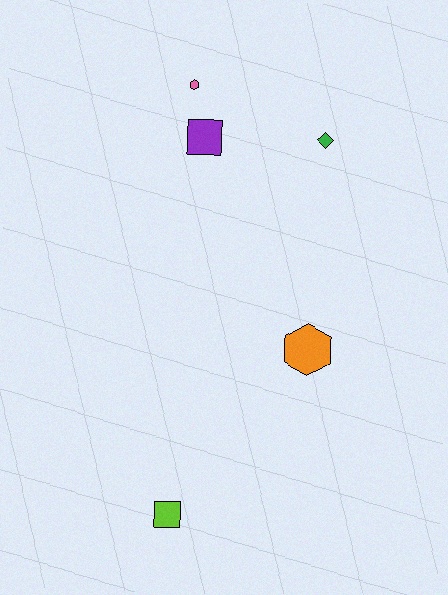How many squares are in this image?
There are 2 squares.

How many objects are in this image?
There are 5 objects.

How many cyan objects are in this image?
There are no cyan objects.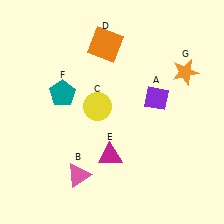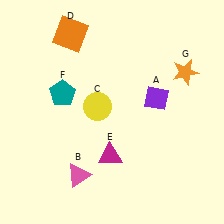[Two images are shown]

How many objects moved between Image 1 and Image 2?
1 object moved between the two images.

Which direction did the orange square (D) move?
The orange square (D) moved left.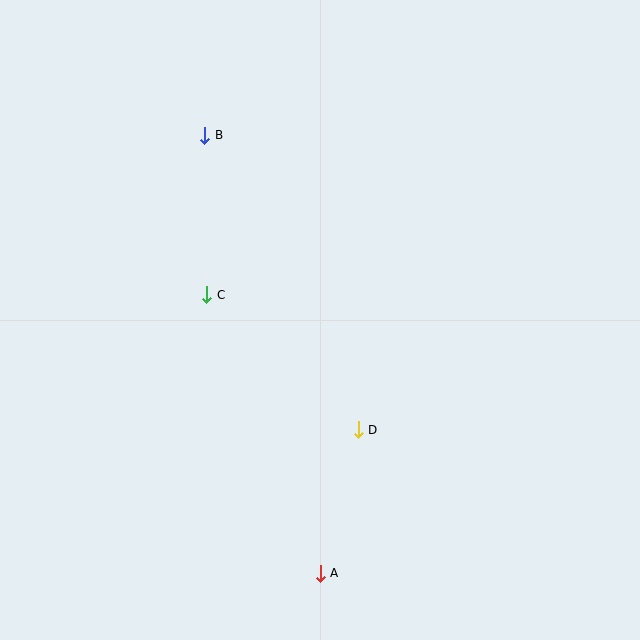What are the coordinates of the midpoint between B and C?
The midpoint between B and C is at (206, 215).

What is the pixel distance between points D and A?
The distance between D and A is 148 pixels.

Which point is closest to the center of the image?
Point C at (207, 295) is closest to the center.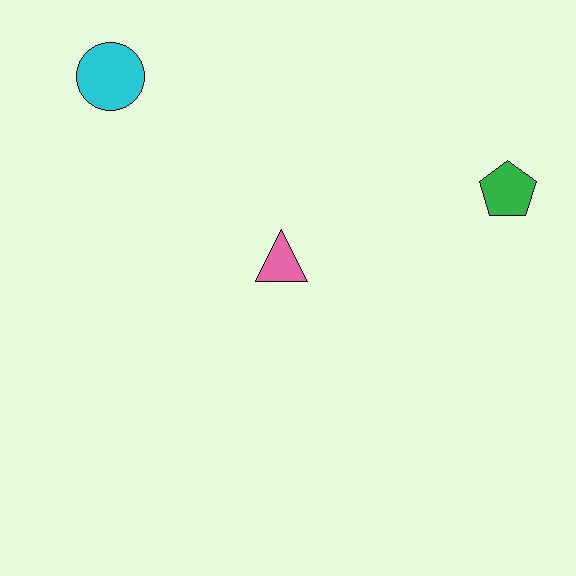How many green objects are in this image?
There is 1 green object.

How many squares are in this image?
There are no squares.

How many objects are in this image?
There are 3 objects.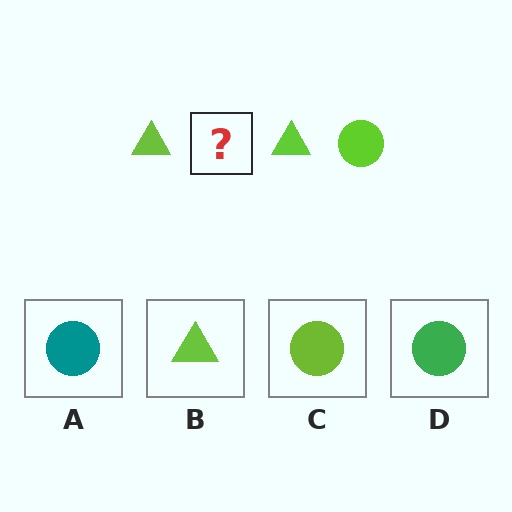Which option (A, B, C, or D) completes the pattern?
C.